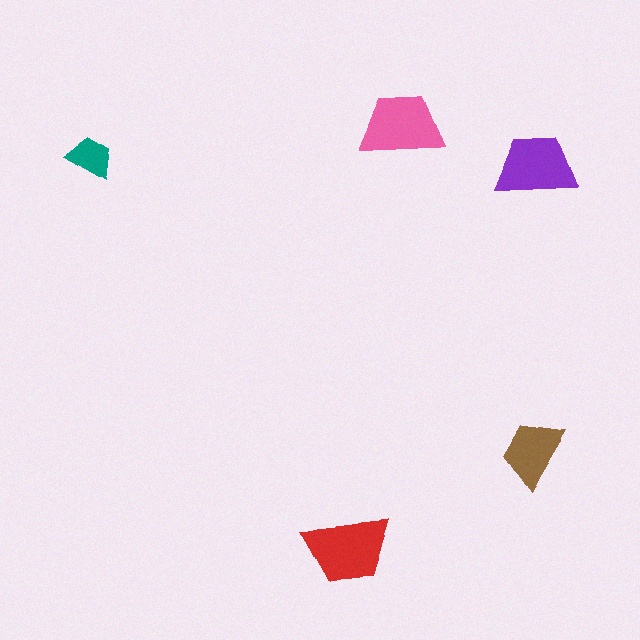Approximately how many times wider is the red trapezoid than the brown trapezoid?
About 1.5 times wider.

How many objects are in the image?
There are 5 objects in the image.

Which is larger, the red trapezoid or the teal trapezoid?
The red one.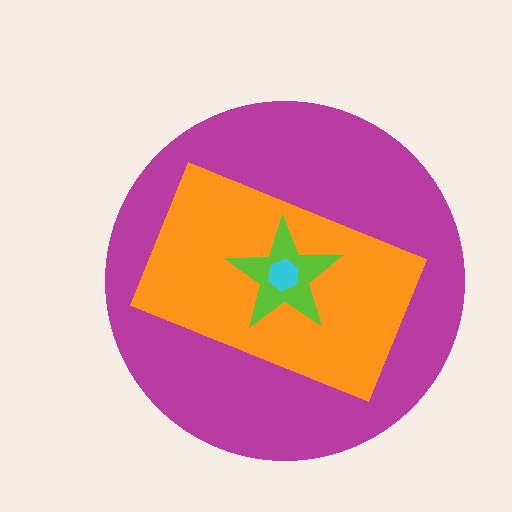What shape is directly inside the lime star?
The cyan hexagon.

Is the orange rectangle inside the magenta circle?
Yes.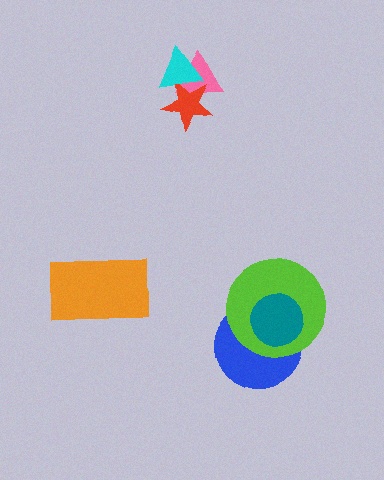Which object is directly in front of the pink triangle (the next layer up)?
The red star is directly in front of the pink triangle.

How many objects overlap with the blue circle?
2 objects overlap with the blue circle.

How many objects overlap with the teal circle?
2 objects overlap with the teal circle.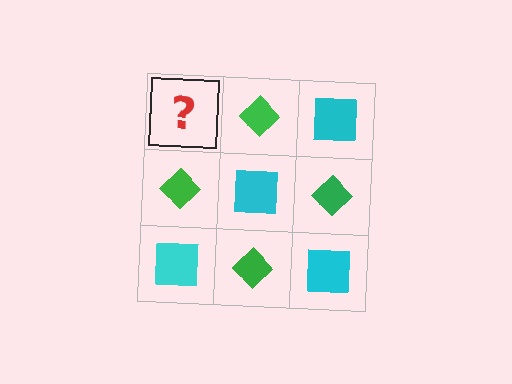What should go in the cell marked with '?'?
The missing cell should contain a cyan square.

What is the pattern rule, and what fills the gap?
The rule is that it alternates cyan square and green diamond in a checkerboard pattern. The gap should be filled with a cyan square.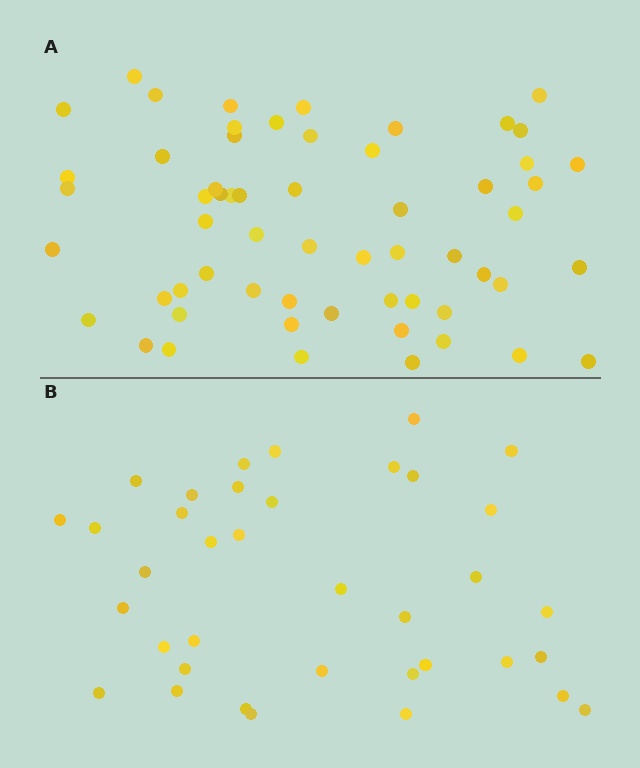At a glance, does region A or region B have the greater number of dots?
Region A (the top region) has more dots.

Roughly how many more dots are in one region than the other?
Region A has approximately 20 more dots than region B.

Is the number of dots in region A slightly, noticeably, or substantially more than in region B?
Region A has substantially more. The ratio is roughly 1.6 to 1.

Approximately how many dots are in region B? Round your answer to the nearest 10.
About 40 dots. (The exact count is 37, which rounds to 40.)